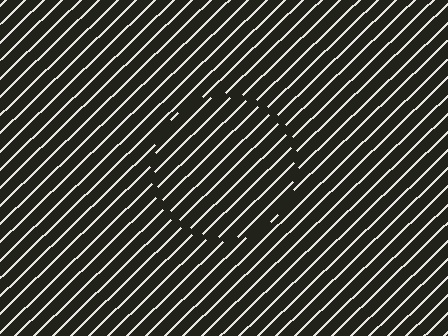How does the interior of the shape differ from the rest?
The interior of the shape contains the same grating, shifted by half a period — the contour is defined by the phase discontinuity where line-ends from the inner and outer gratings abut.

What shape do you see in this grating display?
An illusory circle. The interior of the shape contains the same grating, shifted by half a period — the contour is defined by the phase discontinuity where line-ends from the inner and outer gratings abut.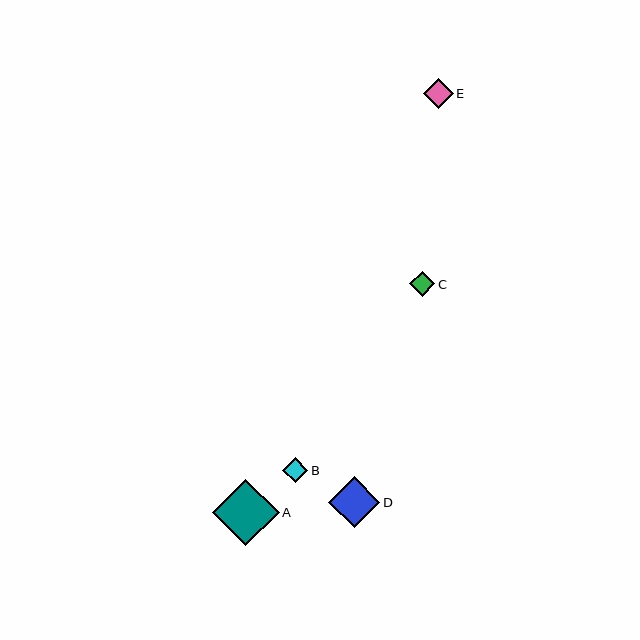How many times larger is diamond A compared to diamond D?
Diamond A is approximately 1.3 times the size of diamond D.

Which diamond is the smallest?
Diamond B is the smallest with a size of approximately 25 pixels.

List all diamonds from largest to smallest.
From largest to smallest: A, D, E, C, B.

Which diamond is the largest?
Diamond A is the largest with a size of approximately 66 pixels.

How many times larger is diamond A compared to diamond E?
Diamond A is approximately 2.2 times the size of diamond E.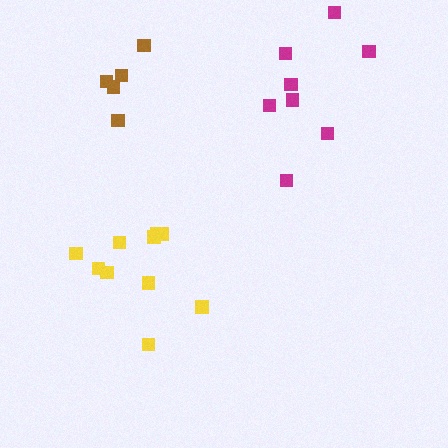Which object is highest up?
The magenta cluster is topmost.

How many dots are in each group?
Group 1: 5 dots, Group 2: 10 dots, Group 3: 8 dots (23 total).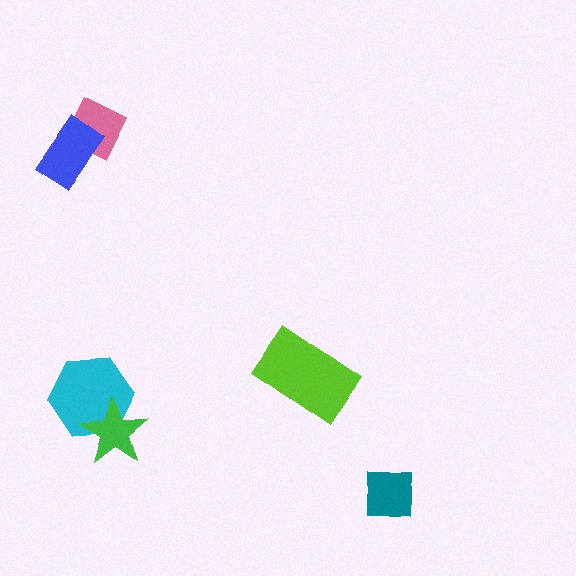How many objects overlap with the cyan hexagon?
1 object overlaps with the cyan hexagon.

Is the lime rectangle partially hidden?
No, no other shape covers it.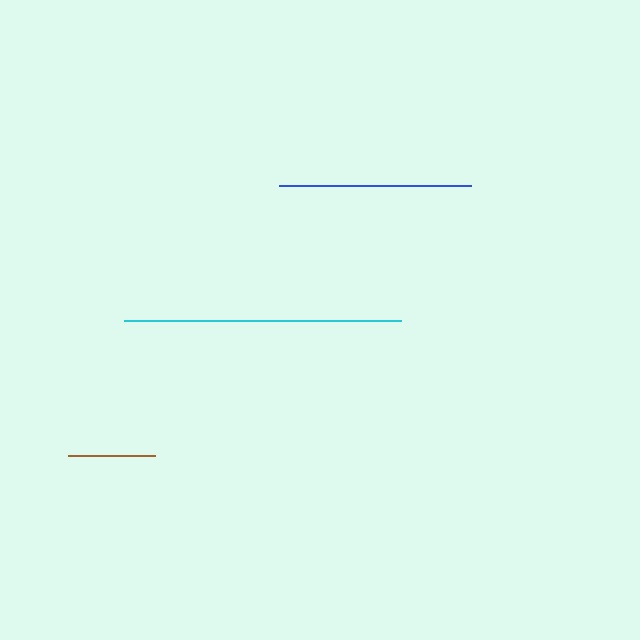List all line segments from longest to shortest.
From longest to shortest: cyan, blue, brown.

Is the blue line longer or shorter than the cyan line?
The cyan line is longer than the blue line.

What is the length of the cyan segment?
The cyan segment is approximately 277 pixels long.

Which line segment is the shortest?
The brown line is the shortest at approximately 88 pixels.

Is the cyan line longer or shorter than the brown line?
The cyan line is longer than the brown line.